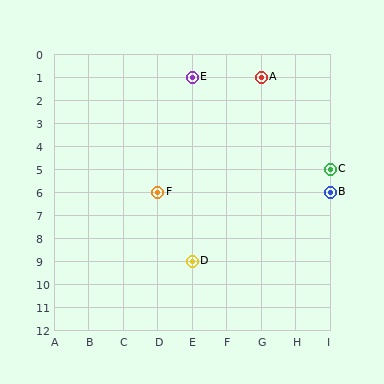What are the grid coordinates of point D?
Point D is at grid coordinates (E, 9).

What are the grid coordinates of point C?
Point C is at grid coordinates (I, 5).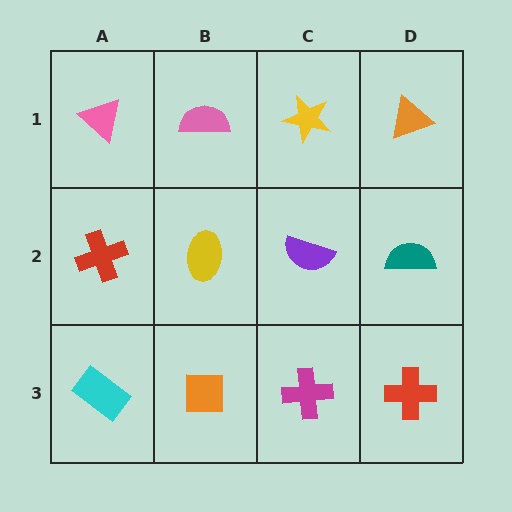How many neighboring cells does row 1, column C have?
3.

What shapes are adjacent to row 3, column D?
A teal semicircle (row 2, column D), a magenta cross (row 3, column C).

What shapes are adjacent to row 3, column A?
A red cross (row 2, column A), an orange square (row 3, column B).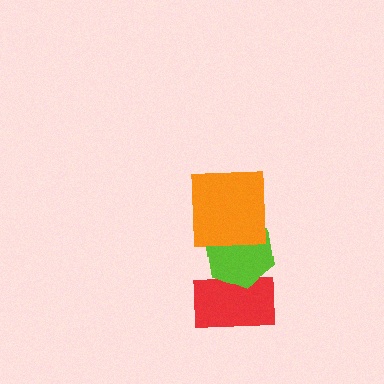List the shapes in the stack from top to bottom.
From top to bottom: the orange square, the lime hexagon, the red rectangle.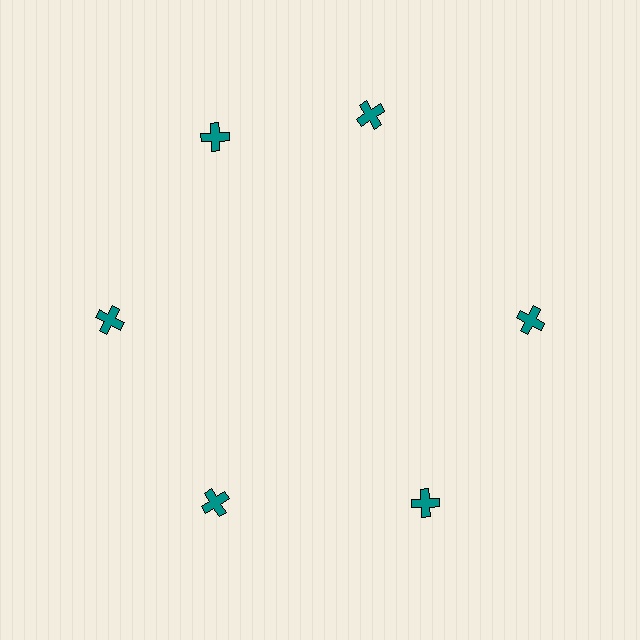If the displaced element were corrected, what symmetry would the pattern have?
It would have 6-fold rotational symmetry — the pattern would map onto itself every 60 degrees.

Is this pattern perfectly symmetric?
No. The 6 teal crosses are arranged in a ring, but one element near the 1 o'clock position is rotated out of alignment along the ring, breaking the 6-fold rotational symmetry.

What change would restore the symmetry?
The symmetry would be restored by rotating it back into even spacing with its neighbors so that all 6 crosses sit at equal angles and equal distance from the center.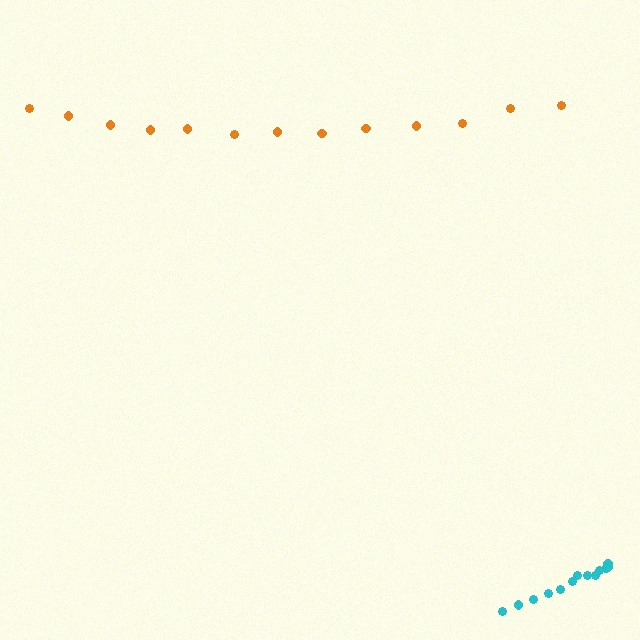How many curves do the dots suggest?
There are 2 distinct paths.